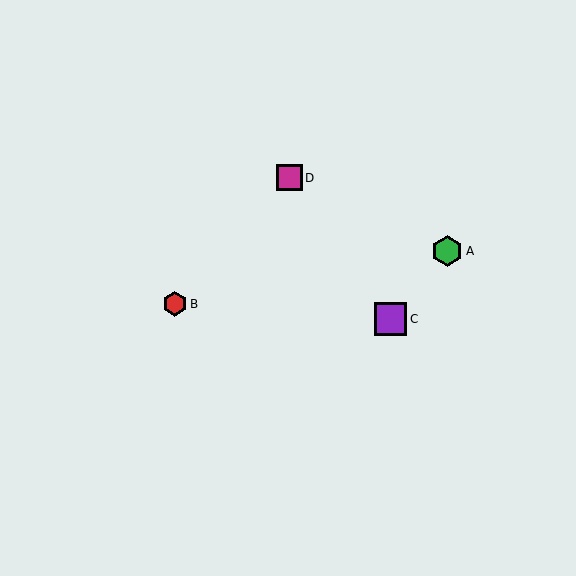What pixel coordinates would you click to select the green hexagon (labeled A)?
Click at (447, 251) to select the green hexagon A.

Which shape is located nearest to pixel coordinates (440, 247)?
The green hexagon (labeled A) at (447, 251) is nearest to that location.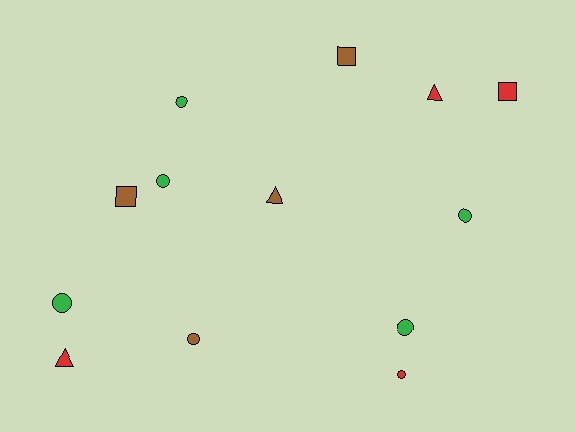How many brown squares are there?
There are 2 brown squares.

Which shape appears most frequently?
Circle, with 7 objects.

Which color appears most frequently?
Green, with 5 objects.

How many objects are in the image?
There are 13 objects.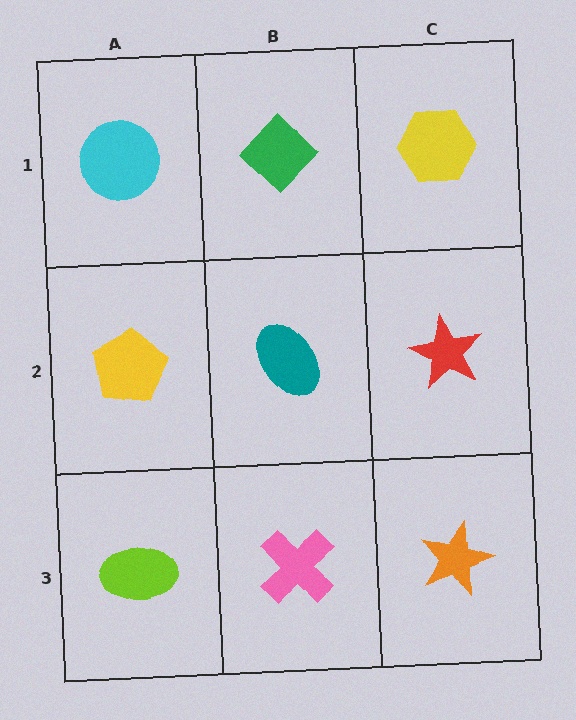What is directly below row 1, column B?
A teal ellipse.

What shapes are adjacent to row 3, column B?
A teal ellipse (row 2, column B), a lime ellipse (row 3, column A), an orange star (row 3, column C).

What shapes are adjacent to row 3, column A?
A yellow pentagon (row 2, column A), a pink cross (row 3, column B).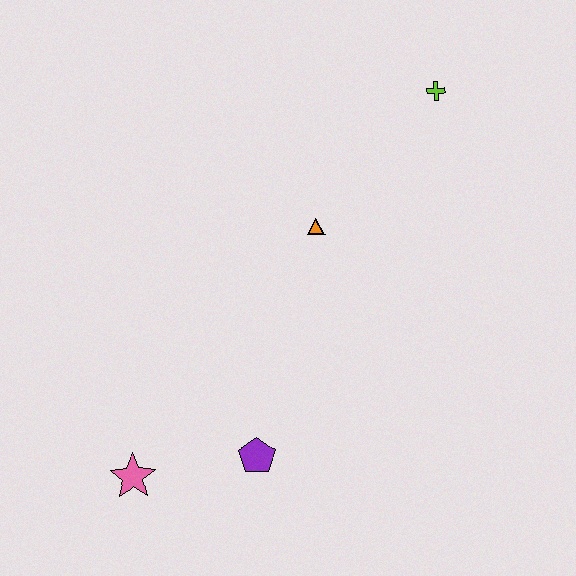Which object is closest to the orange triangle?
The lime cross is closest to the orange triangle.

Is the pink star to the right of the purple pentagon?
No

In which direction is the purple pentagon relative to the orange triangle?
The purple pentagon is below the orange triangle.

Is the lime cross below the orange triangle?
No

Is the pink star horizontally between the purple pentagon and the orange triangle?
No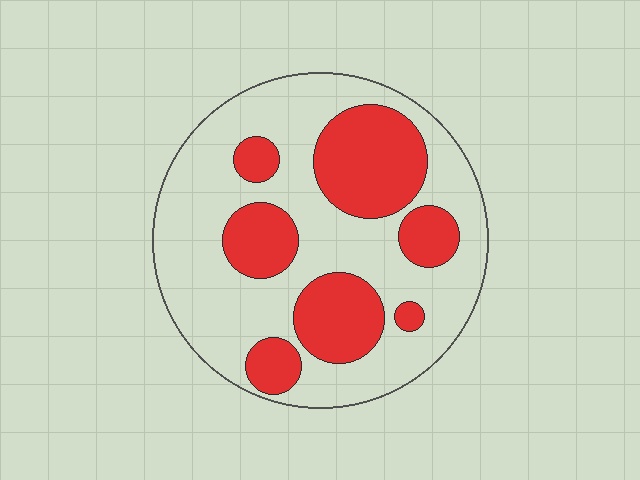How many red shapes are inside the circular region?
7.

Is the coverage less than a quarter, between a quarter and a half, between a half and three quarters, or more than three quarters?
Between a quarter and a half.